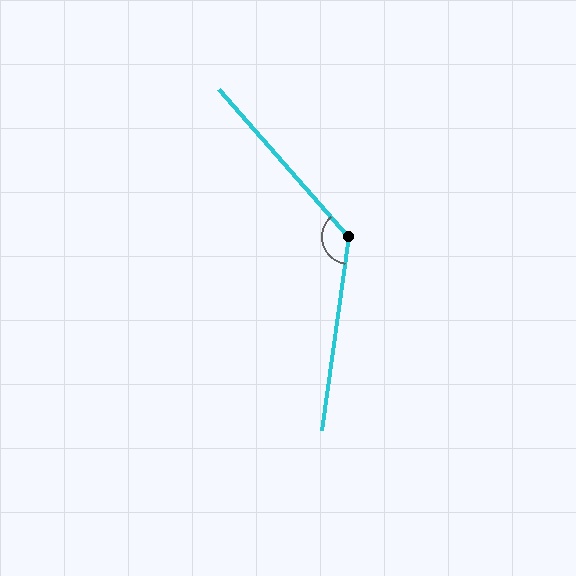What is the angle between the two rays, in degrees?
Approximately 131 degrees.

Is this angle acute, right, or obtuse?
It is obtuse.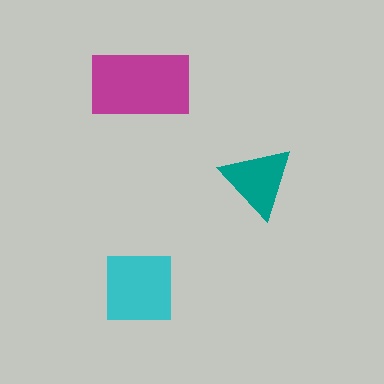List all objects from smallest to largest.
The teal triangle, the cyan square, the magenta rectangle.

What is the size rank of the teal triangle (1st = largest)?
3rd.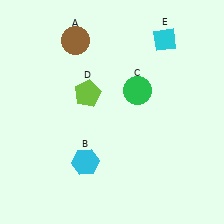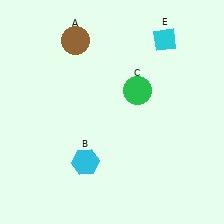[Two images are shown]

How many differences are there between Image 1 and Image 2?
There is 1 difference between the two images.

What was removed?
The lime pentagon (D) was removed in Image 2.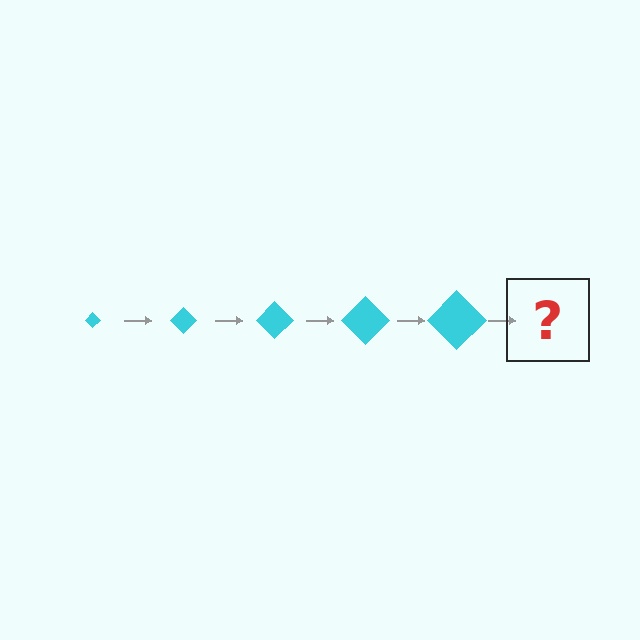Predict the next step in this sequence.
The next step is a cyan diamond, larger than the previous one.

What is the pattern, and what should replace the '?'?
The pattern is that the diamond gets progressively larger each step. The '?' should be a cyan diamond, larger than the previous one.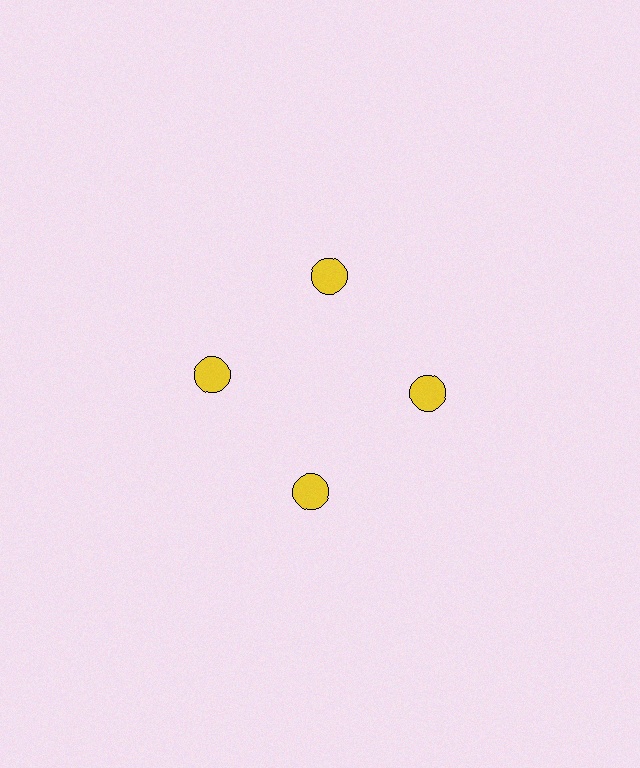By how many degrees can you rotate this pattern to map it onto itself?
The pattern maps onto itself every 90 degrees of rotation.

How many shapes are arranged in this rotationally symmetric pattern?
There are 4 shapes, arranged in 4 groups of 1.